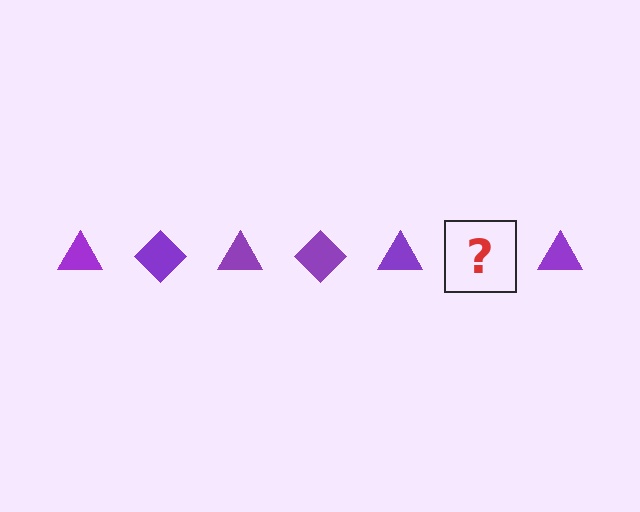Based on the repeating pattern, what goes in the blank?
The blank should be a purple diamond.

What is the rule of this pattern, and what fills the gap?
The rule is that the pattern cycles through triangle, diamond shapes in purple. The gap should be filled with a purple diamond.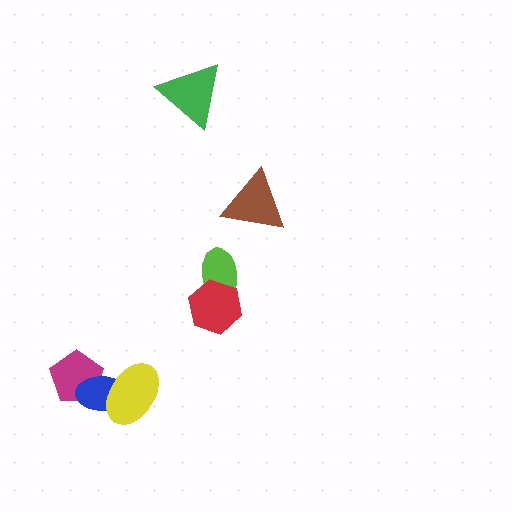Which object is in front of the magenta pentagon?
The blue ellipse is in front of the magenta pentagon.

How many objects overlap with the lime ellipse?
1 object overlaps with the lime ellipse.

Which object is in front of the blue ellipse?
The yellow ellipse is in front of the blue ellipse.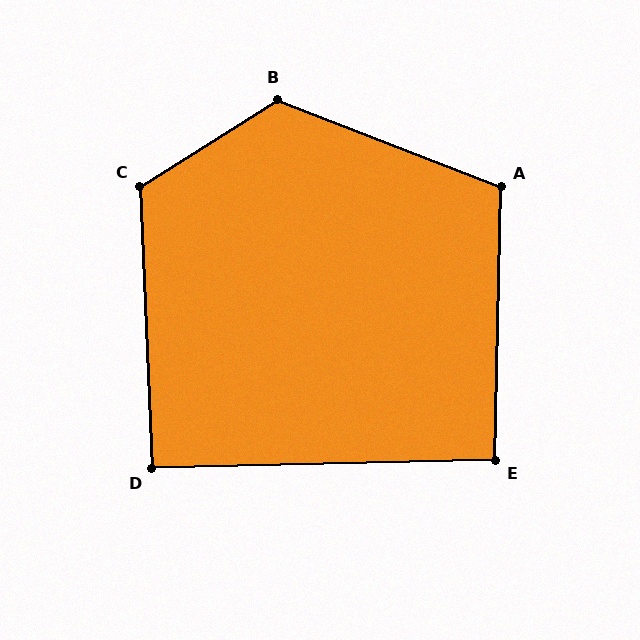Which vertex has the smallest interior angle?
D, at approximately 91 degrees.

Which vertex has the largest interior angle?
B, at approximately 126 degrees.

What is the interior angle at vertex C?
Approximately 120 degrees (obtuse).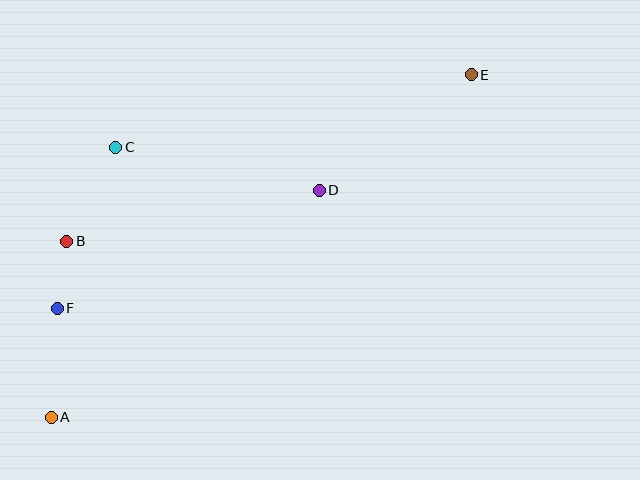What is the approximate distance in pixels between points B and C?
The distance between B and C is approximately 106 pixels.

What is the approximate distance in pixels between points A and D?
The distance between A and D is approximately 351 pixels.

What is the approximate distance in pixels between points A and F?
The distance between A and F is approximately 109 pixels.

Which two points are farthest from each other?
Points A and E are farthest from each other.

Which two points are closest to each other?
Points B and F are closest to each other.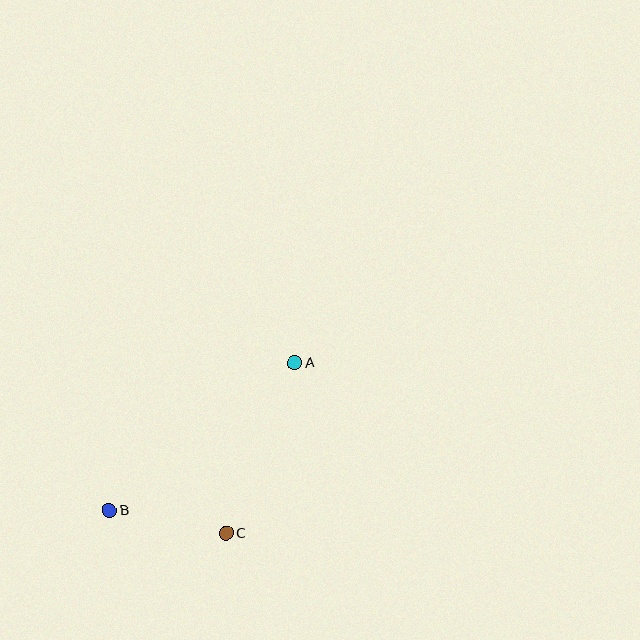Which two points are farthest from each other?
Points A and B are farthest from each other.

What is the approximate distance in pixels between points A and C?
The distance between A and C is approximately 184 pixels.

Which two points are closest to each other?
Points B and C are closest to each other.